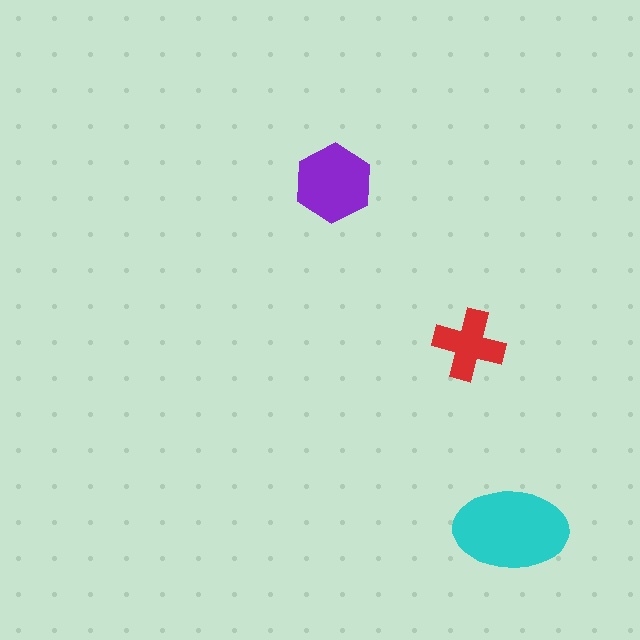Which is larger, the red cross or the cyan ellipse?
The cyan ellipse.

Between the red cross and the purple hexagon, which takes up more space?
The purple hexagon.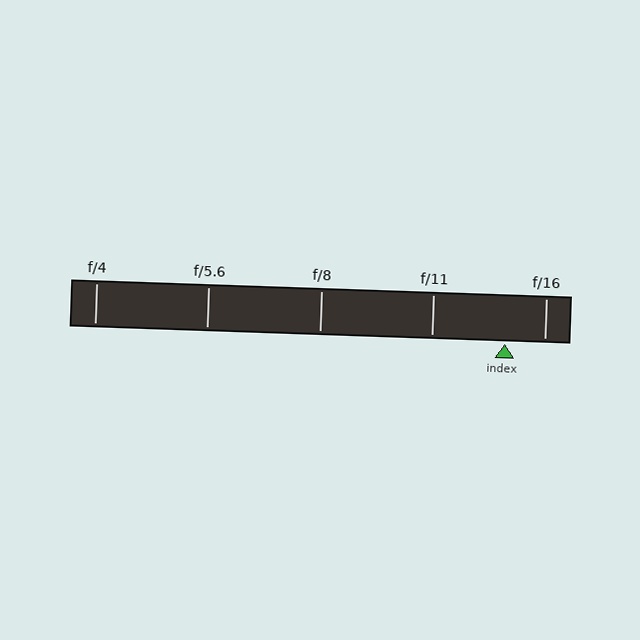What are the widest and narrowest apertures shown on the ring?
The widest aperture shown is f/4 and the narrowest is f/16.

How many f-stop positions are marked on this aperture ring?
There are 5 f-stop positions marked.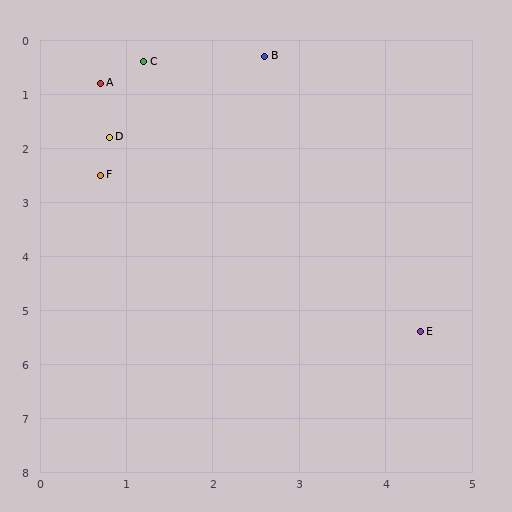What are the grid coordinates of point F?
Point F is at approximately (0.7, 2.5).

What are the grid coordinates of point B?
Point B is at approximately (2.6, 0.3).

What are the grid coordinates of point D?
Point D is at approximately (0.8, 1.8).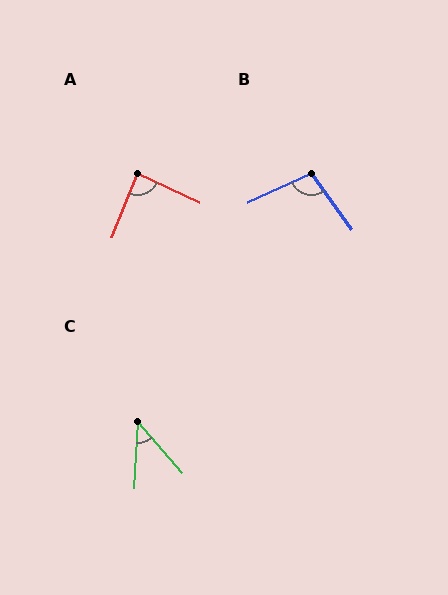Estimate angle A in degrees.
Approximately 87 degrees.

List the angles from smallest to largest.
C (44°), A (87°), B (102°).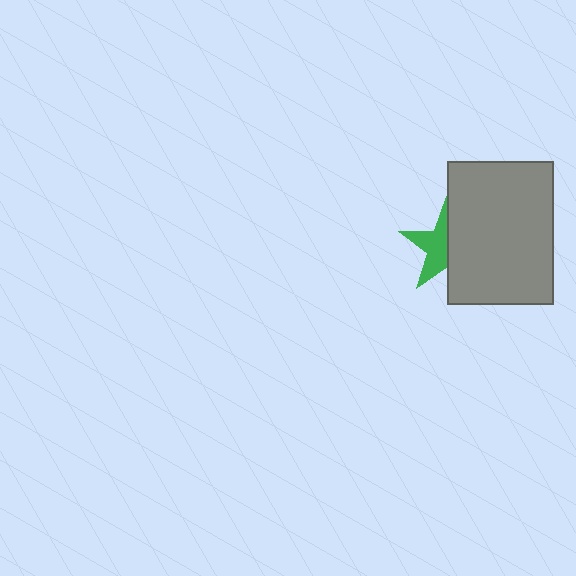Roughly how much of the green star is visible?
About half of it is visible (roughly 52%).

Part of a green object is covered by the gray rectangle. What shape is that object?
It is a star.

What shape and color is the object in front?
The object in front is a gray rectangle.